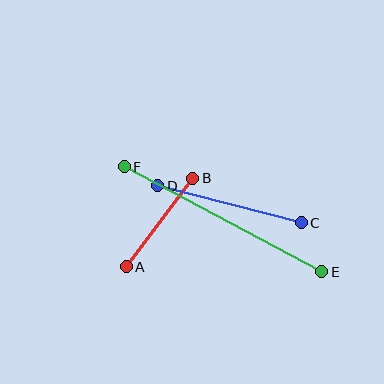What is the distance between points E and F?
The distance is approximately 223 pixels.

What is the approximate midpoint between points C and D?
The midpoint is at approximately (230, 204) pixels.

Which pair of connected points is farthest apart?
Points E and F are farthest apart.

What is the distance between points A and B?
The distance is approximately 111 pixels.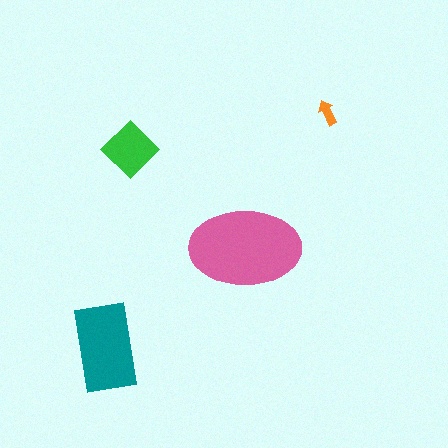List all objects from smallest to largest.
The orange arrow, the green diamond, the teal rectangle, the pink ellipse.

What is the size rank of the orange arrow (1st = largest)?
4th.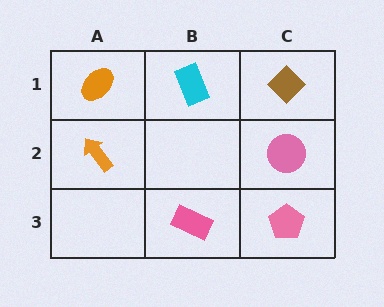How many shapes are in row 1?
3 shapes.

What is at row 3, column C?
A pink pentagon.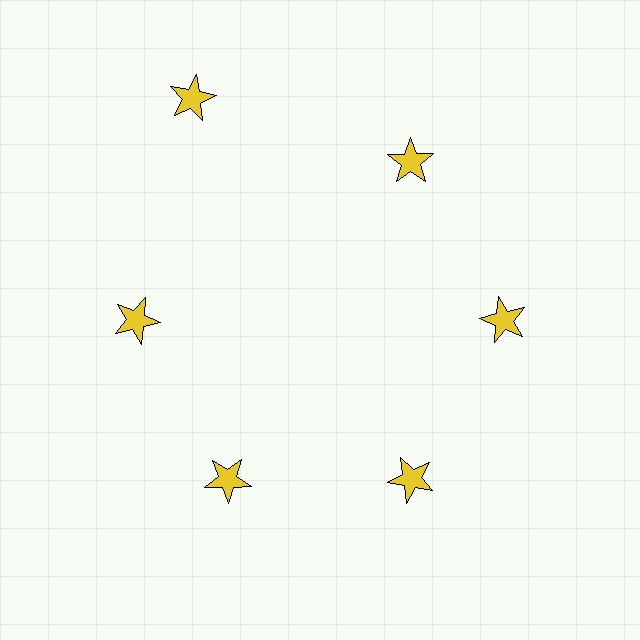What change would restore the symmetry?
The symmetry would be restored by moving it inward, back onto the ring so that all 6 stars sit at equal angles and equal distance from the center.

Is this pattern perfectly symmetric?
No. The 6 yellow stars are arranged in a ring, but one element near the 11 o'clock position is pushed outward from the center, breaking the 6-fold rotational symmetry.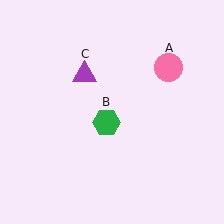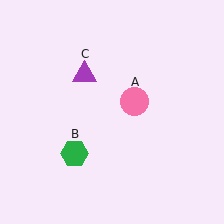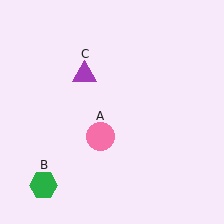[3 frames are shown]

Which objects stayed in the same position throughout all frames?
Purple triangle (object C) remained stationary.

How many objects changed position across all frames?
2 objects changed position: pink circle (object A), green hexagon (object B).